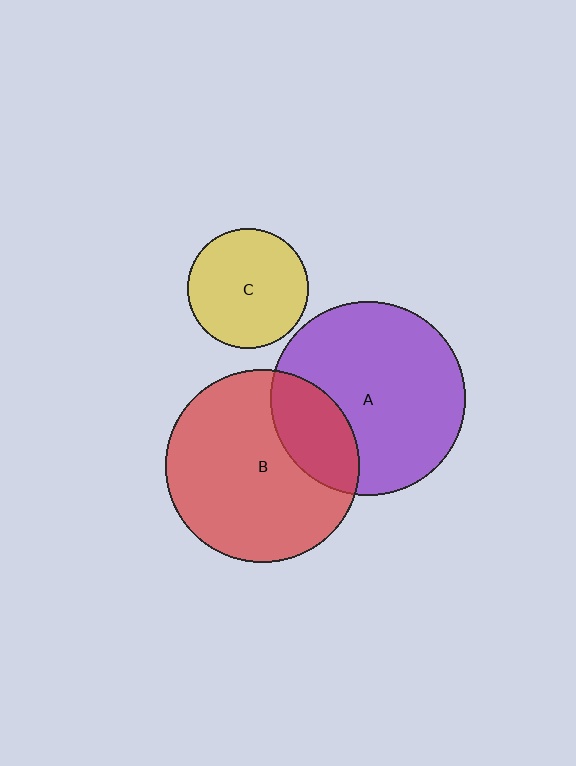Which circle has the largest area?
Circle A (purple).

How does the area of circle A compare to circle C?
Approximately 2.6 times.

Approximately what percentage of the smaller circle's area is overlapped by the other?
Approximately 25%.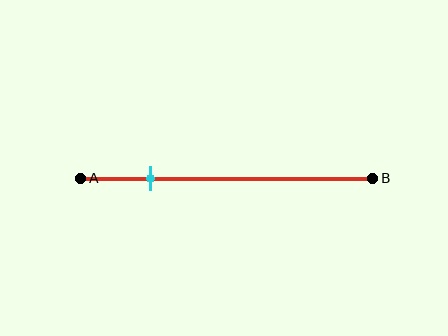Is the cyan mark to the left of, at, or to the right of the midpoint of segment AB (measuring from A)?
The cyan mark is to the left of the midpoint of segment AB.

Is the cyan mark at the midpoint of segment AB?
No, the mark is at about 25% from A, not at the 50% midpoint.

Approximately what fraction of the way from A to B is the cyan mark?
The cyan mark is approximately 25% of the way from A to B.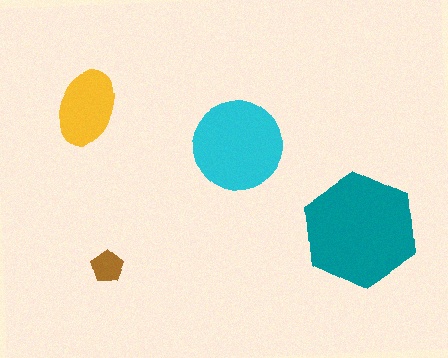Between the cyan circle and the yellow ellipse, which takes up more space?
The cyan circle.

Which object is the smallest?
The brown pentagon.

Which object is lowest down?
The brown pentagon is bottommost.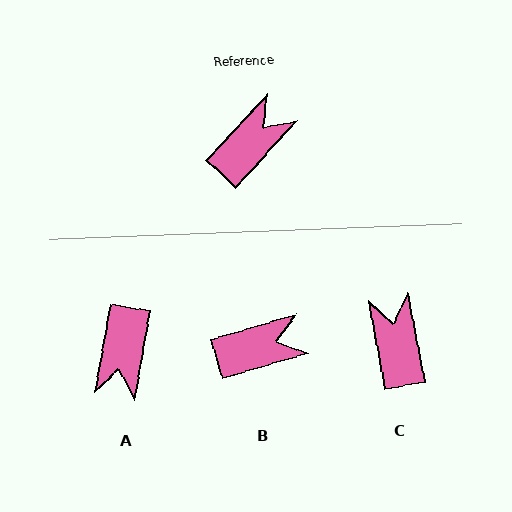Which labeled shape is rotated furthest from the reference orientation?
A, about 148 degrees away.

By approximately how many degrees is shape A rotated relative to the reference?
Approximately 148 degrees clockwise.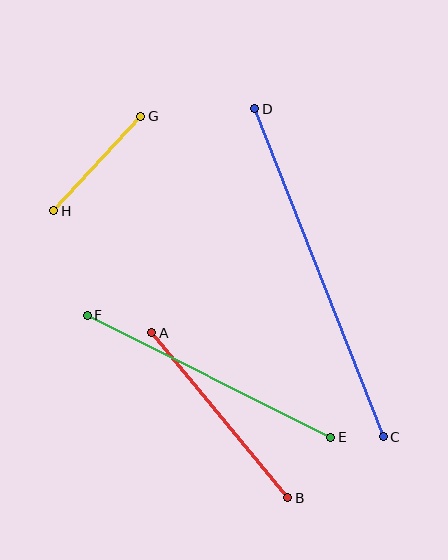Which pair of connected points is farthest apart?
Points C and D are farthest apart.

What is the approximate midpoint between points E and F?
The midpoint is at approximately (209, 376) pixels.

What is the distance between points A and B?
The distance is approximately 214 pixels.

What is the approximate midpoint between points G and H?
The midpoint is at approximately (97, 164) pixels.